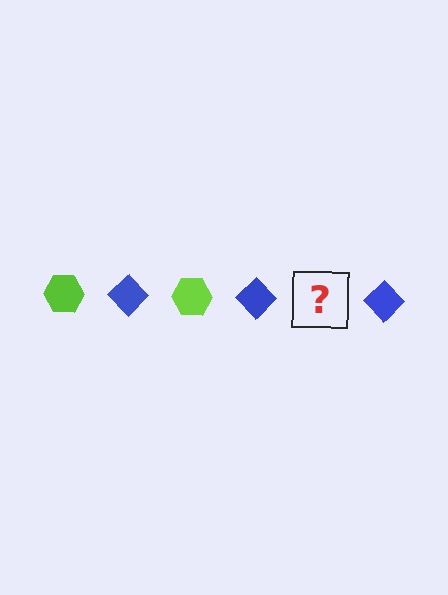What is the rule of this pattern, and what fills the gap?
The rule is that the pattern alternates between lime hexagon and blue diamond. The gap should be filled with a lime hexagon.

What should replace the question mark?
The question mark should be replaced with a lime hexagon.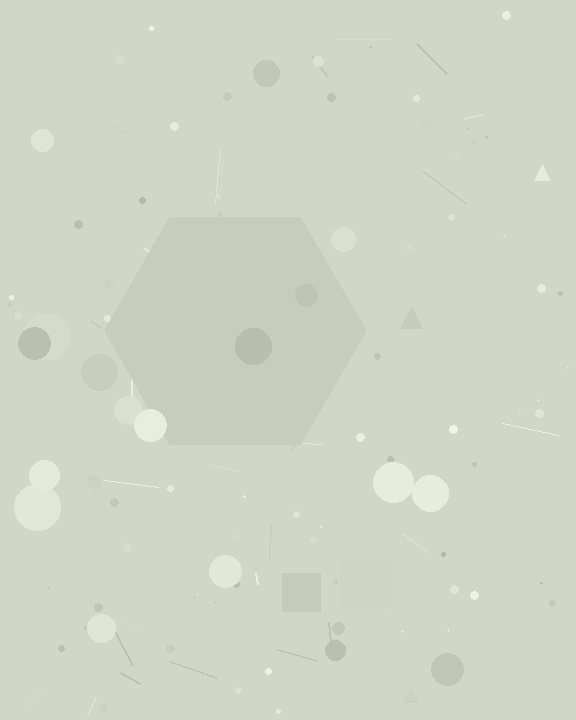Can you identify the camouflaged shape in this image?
The camouflaged shape is a hexagon.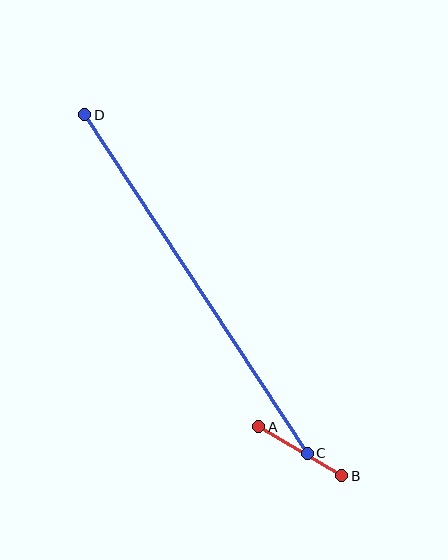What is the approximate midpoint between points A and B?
The midpoint is at approximately (300, 451) pixels.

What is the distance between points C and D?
The distance is approximately 405 pixels.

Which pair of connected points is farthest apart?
Points C and D are farthest apart.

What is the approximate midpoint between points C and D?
The midpoint is at approximately (196, 284) pixels.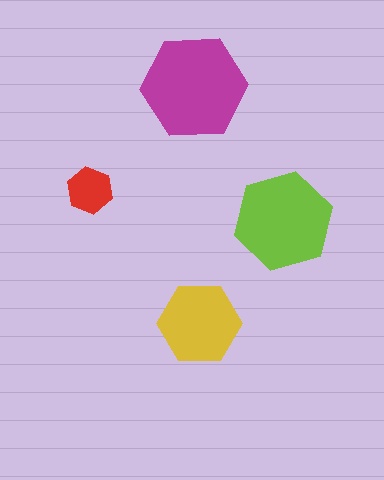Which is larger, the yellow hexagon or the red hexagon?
The yellow one.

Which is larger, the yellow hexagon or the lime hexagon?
The lime one.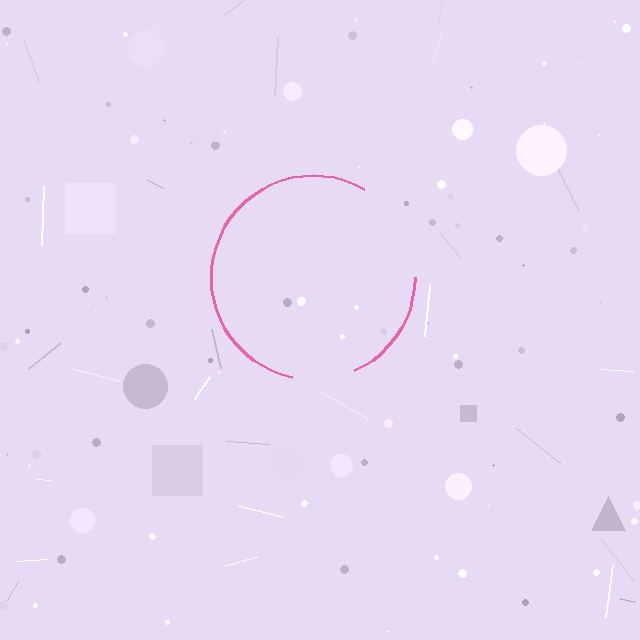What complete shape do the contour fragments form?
The contour fragments form a circle.